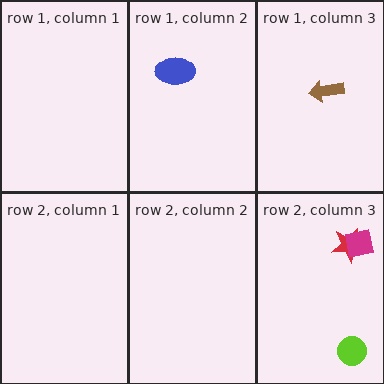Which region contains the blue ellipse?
The row 1, column 2 region.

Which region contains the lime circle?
The row 2, column 3 region.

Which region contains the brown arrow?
The row 1, column 3 region.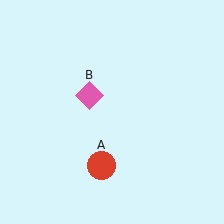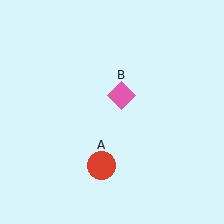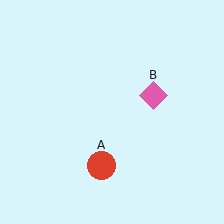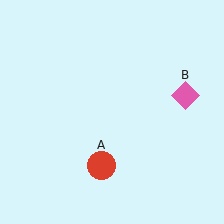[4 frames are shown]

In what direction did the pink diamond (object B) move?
The pink diamond (object B) moved right.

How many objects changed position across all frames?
1 object changed position: pink diamond (object B).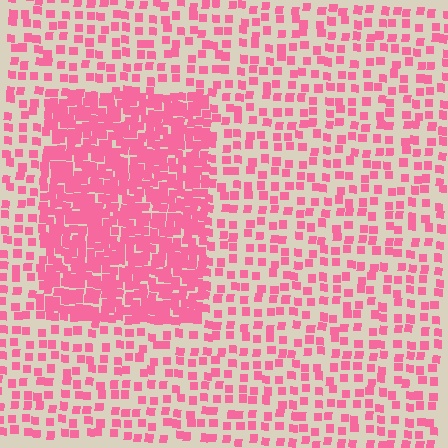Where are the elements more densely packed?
The elements are more densely packed inside the rectangle boundary.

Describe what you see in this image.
The image contains small pink elements arranged at two different densities. A rectangle-shaped region is visible where the elements are more densely packed than the surrounding area.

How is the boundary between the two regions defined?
The boundary is defined by a change in element density (approximately 2.6x ratio). All elements are the same color, size, and shape.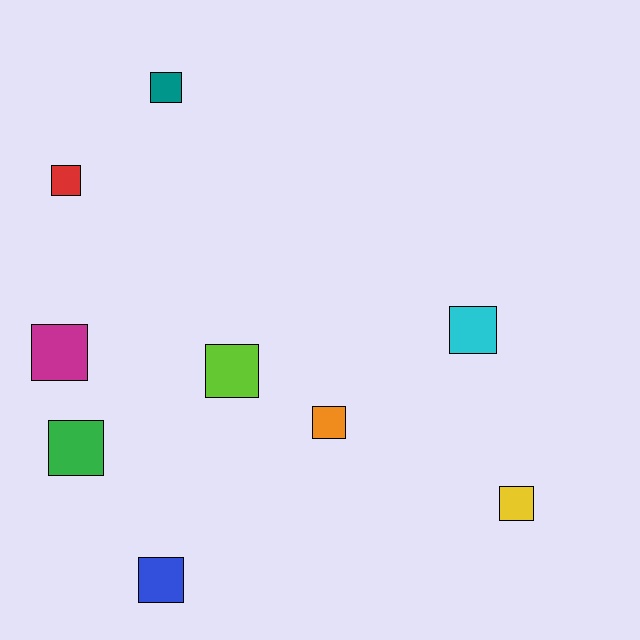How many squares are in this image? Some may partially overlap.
There are 9 squares.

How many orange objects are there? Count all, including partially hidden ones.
There is 1 orange object.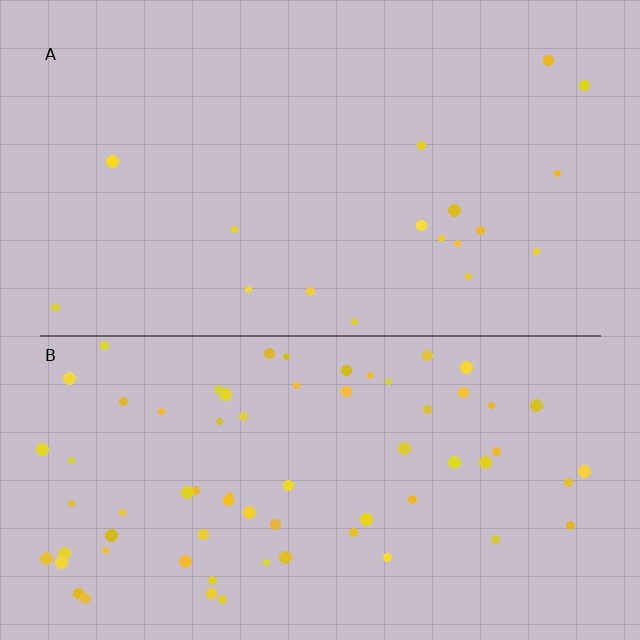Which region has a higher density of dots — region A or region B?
B (the bottom).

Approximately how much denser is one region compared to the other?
Approximately 3.8× — region B over region A.